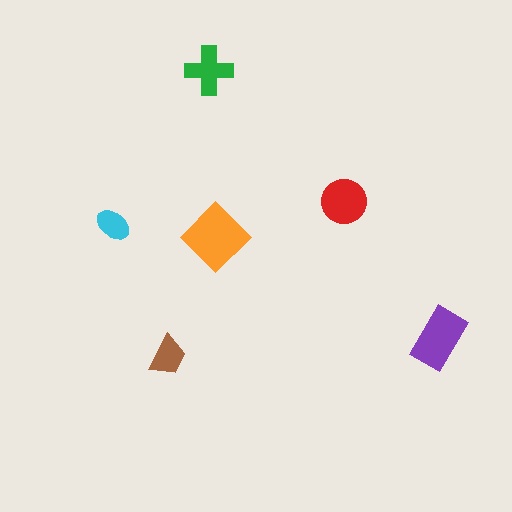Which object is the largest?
The orange diamond.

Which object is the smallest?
The cyan ellipse.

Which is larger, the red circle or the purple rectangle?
The purple rectangle.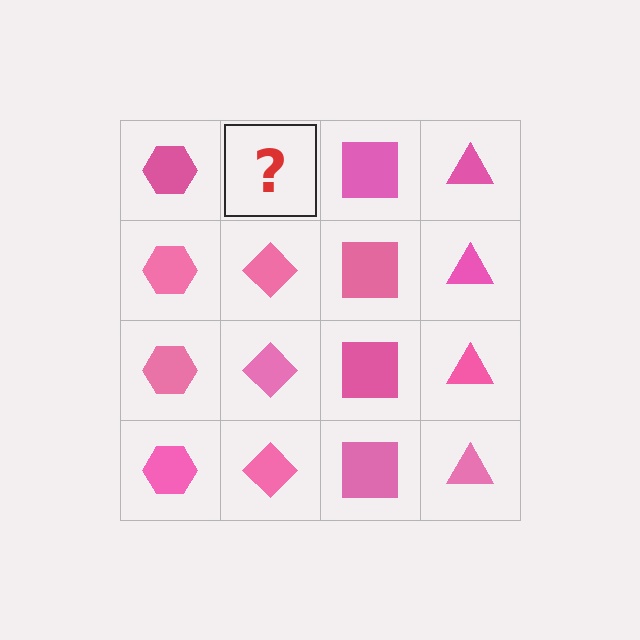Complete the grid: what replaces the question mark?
The question mark should be replaced with a pink diamond.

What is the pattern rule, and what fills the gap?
The rule is that each column has a consistent shape. The gap should be filled with a pink diamond.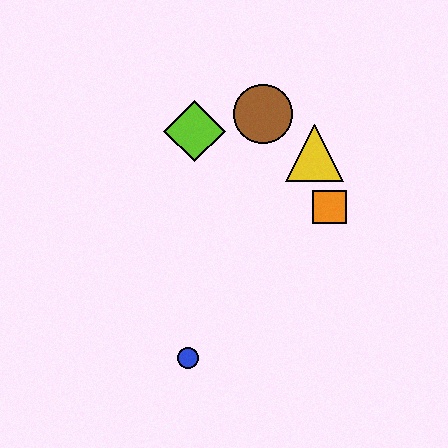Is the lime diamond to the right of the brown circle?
No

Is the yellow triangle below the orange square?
No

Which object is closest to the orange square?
The yellow triangle is closest to the orange square.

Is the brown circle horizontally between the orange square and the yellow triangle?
No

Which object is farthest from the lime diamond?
The blue circle is farthest from the lime diamond.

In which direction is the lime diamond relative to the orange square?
The lime diamond is to the left of the orange square.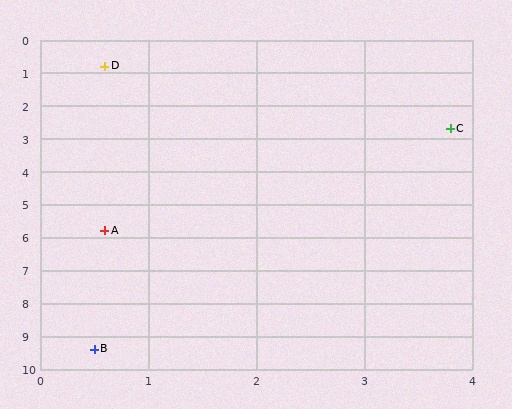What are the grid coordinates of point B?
Point B is at approximately (0.5, 9.4).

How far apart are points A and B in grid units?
Points A and B are about 3.6 grid units apart.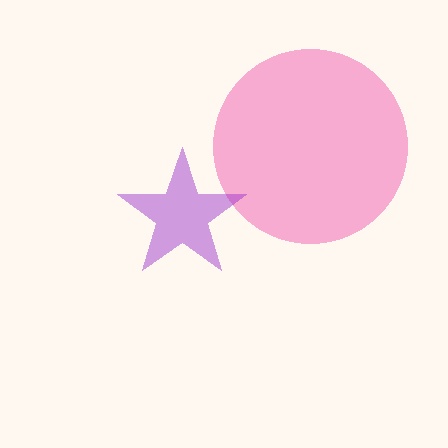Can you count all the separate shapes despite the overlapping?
Yes, there are 2 separate shapes.